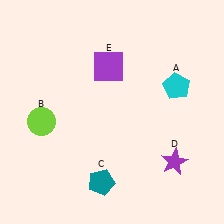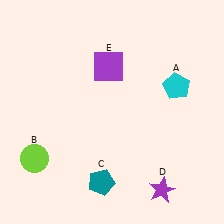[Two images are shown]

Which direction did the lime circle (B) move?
The lime circle (B) moved down.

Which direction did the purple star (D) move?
The purple star (D) moved down.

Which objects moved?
The objects that moved are: the lime circle (B), the purple star (D).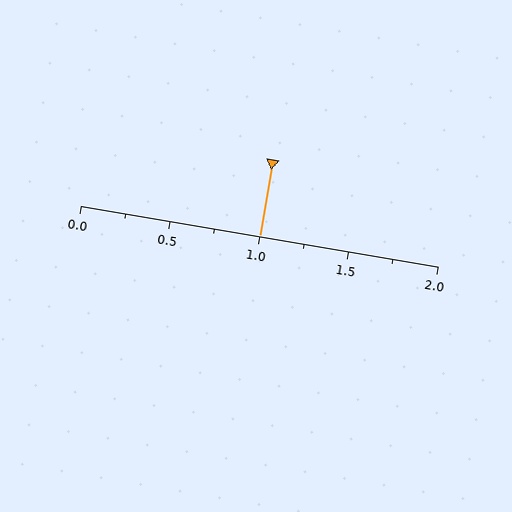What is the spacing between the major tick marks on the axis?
The major ticks are spaced 0.5 apart.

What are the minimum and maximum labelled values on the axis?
The axis runs from 0.0 to 2.0.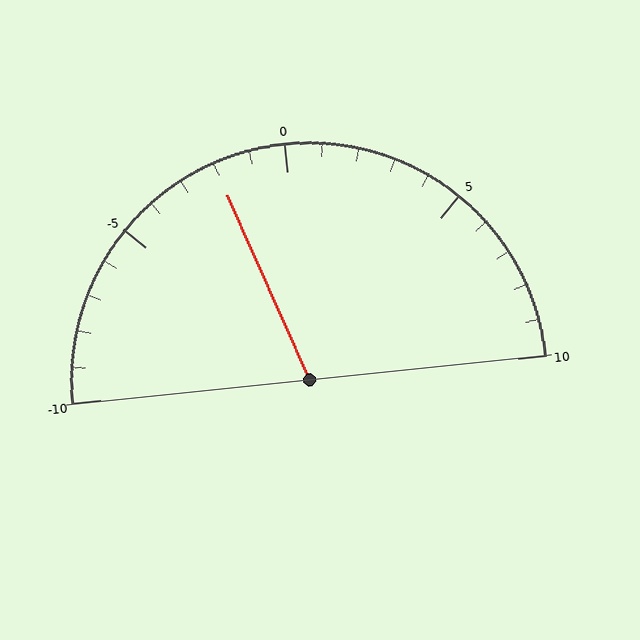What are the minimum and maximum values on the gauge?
The gauge ranges from -10 to 10.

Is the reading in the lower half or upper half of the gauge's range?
The reading is in the lower half of the range (-10 to 10).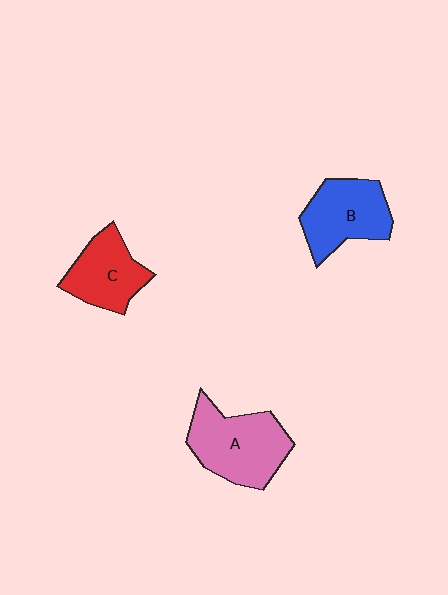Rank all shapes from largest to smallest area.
From largest to smallest: A (pink), B (blue), C (red).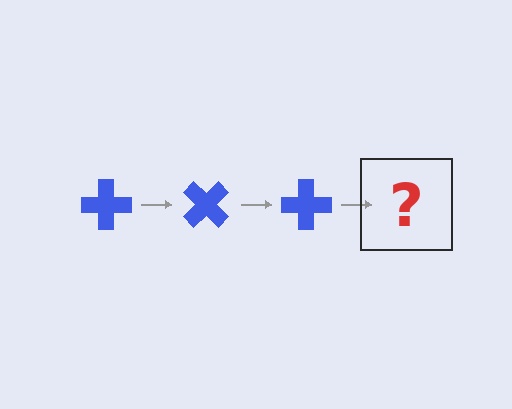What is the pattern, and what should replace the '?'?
The pattern is that the cross rotates 45 degrees each step. The '?' should be a blue cross rotated 135 degrees.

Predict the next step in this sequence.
The next step is a blue cross rotated 135 degrees.